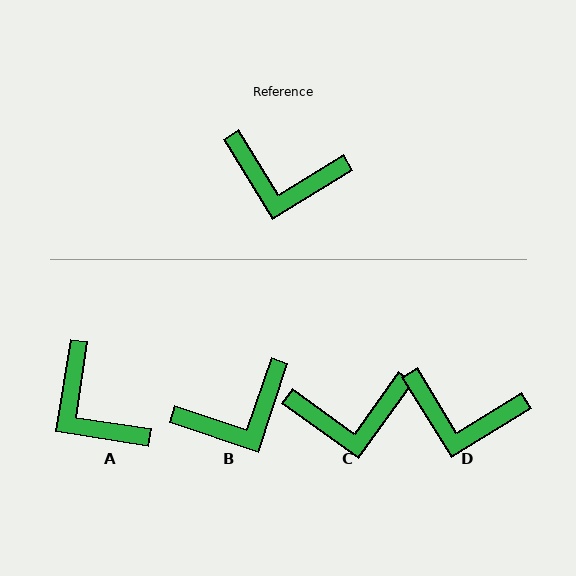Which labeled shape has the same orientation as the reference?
D.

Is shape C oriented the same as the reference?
No, it is off by about 23 degrees.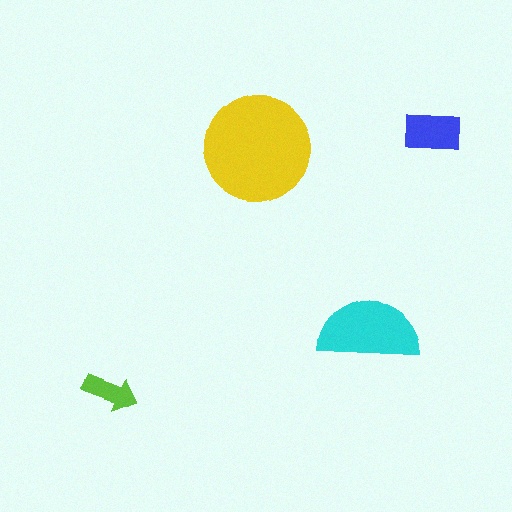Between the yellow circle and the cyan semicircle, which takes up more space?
The yellow circle.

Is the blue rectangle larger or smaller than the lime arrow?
Larger.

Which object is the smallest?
The lime arrow.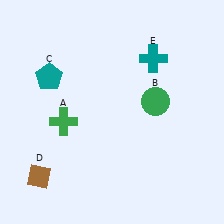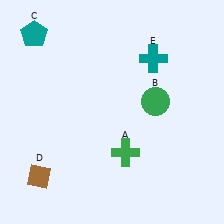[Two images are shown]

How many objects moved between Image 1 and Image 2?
2 objects moved between the two images.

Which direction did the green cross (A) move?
The green cross (A) moved right.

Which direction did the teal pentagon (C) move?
The teal pentagon (C) moved up.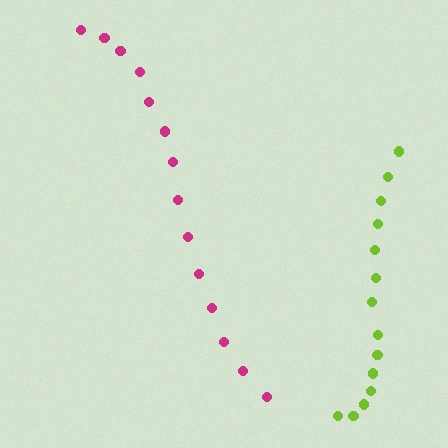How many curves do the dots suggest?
There are 2 distinct paths.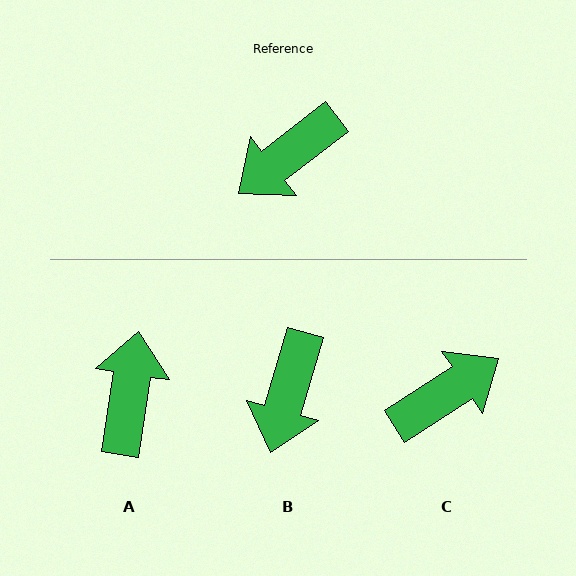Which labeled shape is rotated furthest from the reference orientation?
C, about 175 degrees away.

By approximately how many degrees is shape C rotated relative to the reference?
Approximately 175 degrees counter-clockwise.